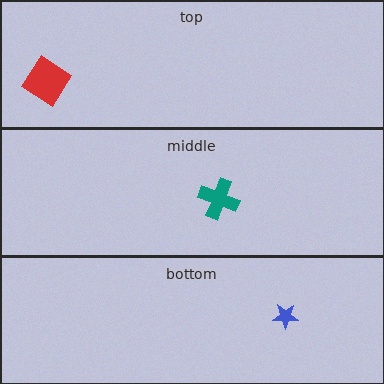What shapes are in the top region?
The red diamond.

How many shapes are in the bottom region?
1.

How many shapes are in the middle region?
1.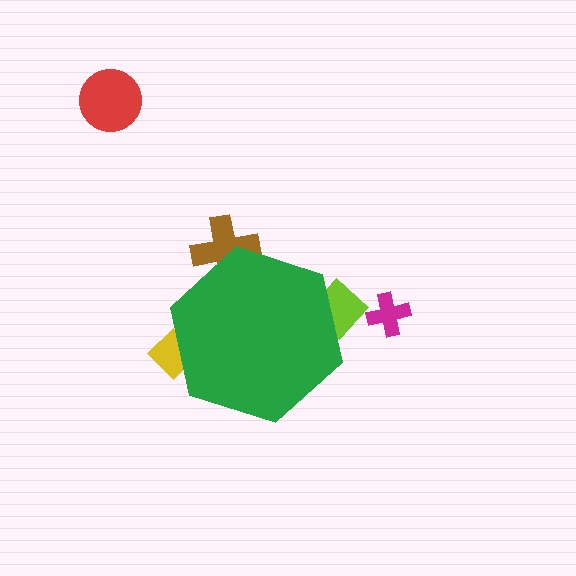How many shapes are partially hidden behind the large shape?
3 shapes are partially hidden.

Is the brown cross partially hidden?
Yes, the brown cross is partially hidden behind the green hexagon.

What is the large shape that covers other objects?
A green hexagon.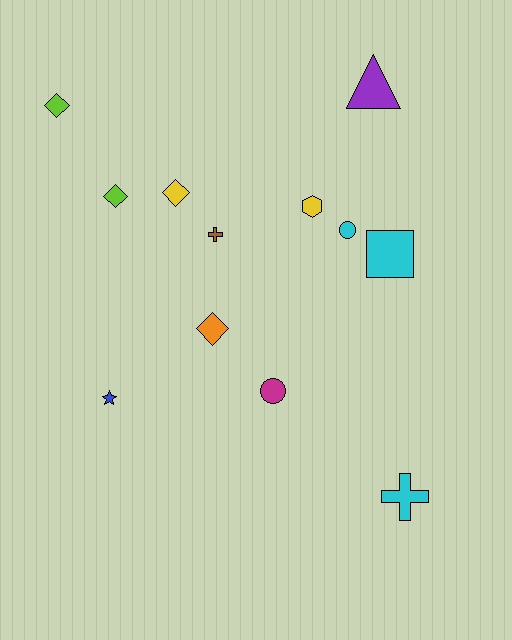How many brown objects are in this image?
There is 1 brown object.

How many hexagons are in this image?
There is 1 hexagon.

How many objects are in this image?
There are 12 objects.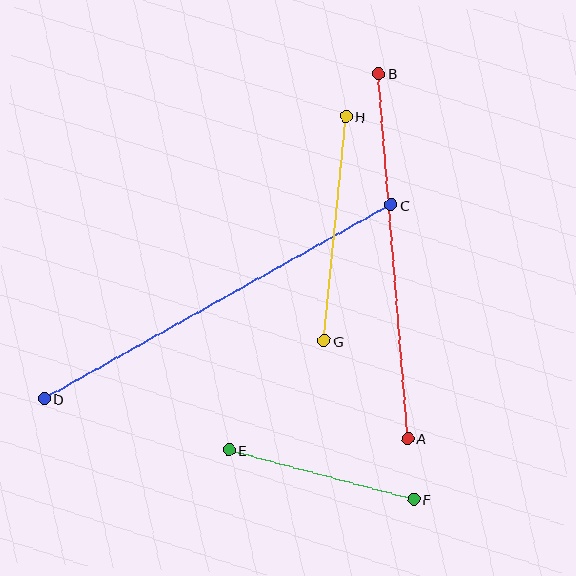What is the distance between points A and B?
The distance is approximately 366 pixels.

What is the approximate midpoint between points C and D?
The midpoint is at approximately (218, 302) pixels.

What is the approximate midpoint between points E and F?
The midpoint is at approximately (322, 475) pixels.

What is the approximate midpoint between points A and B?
The midpoint is at approximately (393, 256) pixels.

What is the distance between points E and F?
The distance is approximately 191 pixels.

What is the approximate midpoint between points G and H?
The midpoint is at approximately (335, 229) pixels.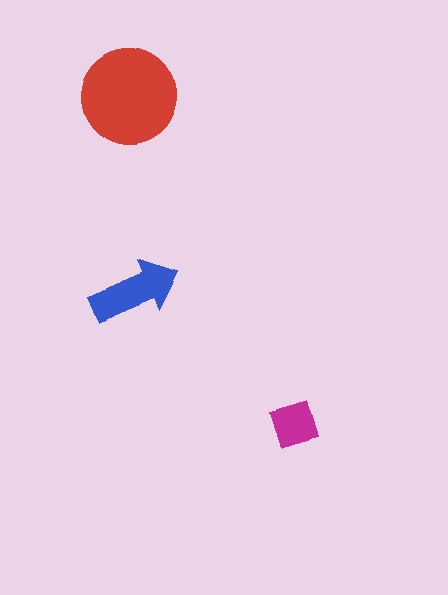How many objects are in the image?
There are 3 objects in the image.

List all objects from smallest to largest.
The magenta diamond, the blue arrow, the red circle.